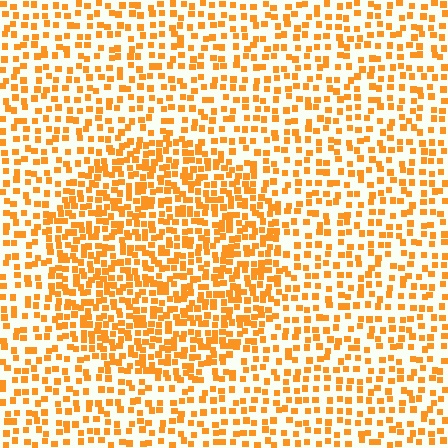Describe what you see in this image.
The image contains small orange elements arranged at two different densities. A circle-shaped region is visible where the elements are more densely packed than the surrounding area.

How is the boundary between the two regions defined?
The boundary is defined by a change in element density (approximately 1.8x ratio). All elements are the same color, size, and shape.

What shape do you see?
I see a circle.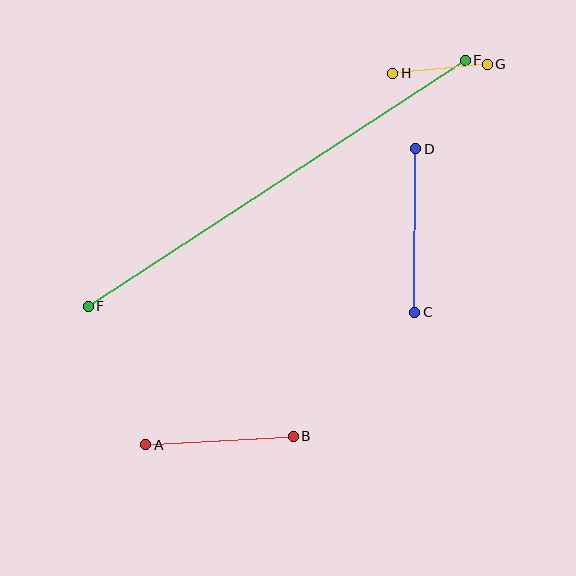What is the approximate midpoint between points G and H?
The midpoint is at approximately (440, 69) pixels.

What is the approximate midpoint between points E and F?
The midpoint is at approximately (277, 183) pixels.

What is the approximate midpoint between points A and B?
The midpoint is at approximately (219, 440) pixels.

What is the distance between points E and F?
The distance is approximately 450 pixels.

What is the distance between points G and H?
The distance is approximately 95 pixels.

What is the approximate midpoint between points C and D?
The midpoint is at approximately (415, 230) pixels.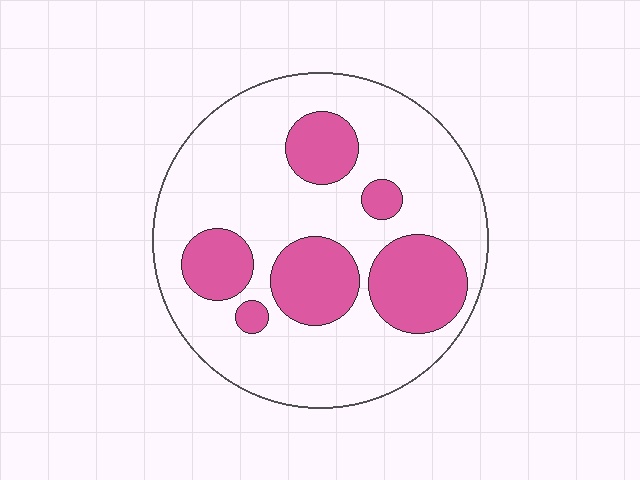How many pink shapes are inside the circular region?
6.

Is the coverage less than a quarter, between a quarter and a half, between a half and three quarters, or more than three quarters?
Between a quarter and a half.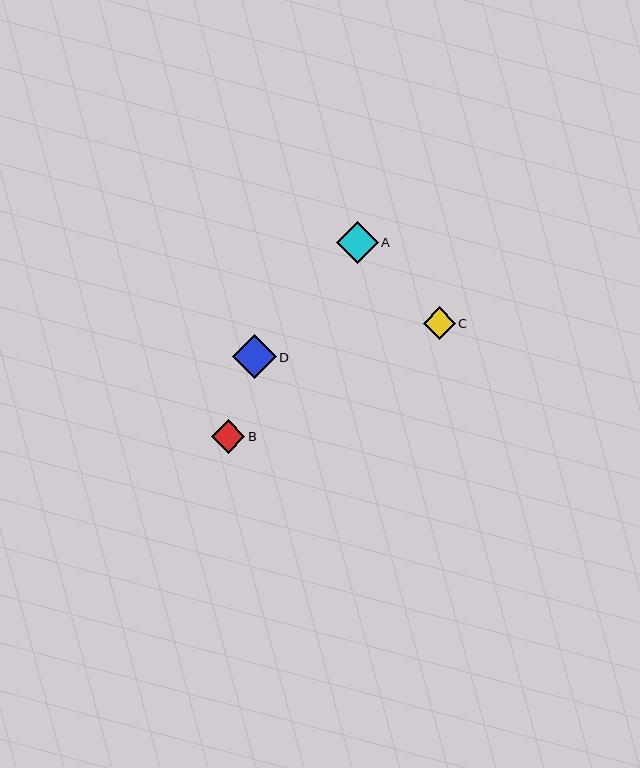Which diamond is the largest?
Diamond D is the largest with a size of approximately 44 pixels.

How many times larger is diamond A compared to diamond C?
Diamond A is approximately 1.3 times the size of diamond C.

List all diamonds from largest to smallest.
From largest to smallest: D, A, B, C.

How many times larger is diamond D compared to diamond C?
Diamond D is approximately 1.4 times the size of diamond C.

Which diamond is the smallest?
Diamond C is the smallest with a size of approximately 32 pixels.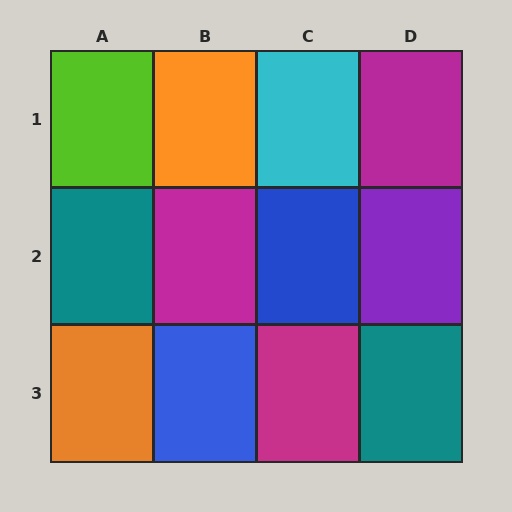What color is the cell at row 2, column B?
Magenta.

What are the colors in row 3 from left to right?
Orange, blue, magenta, teal.